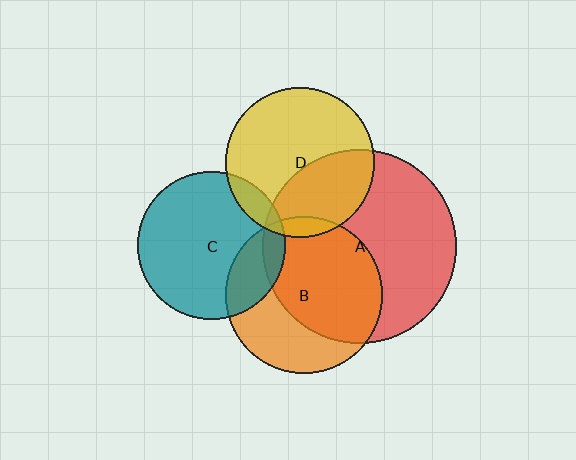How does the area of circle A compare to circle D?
Approximately 1.7 times.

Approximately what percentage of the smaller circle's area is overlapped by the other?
Approximately 10%.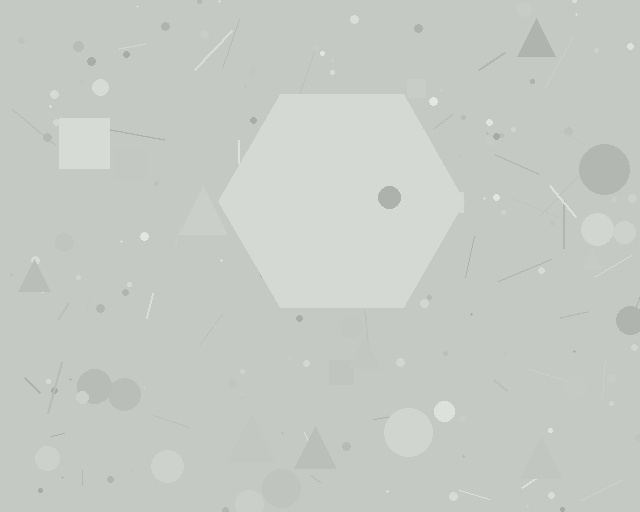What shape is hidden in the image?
A hexagon is hidden in the image.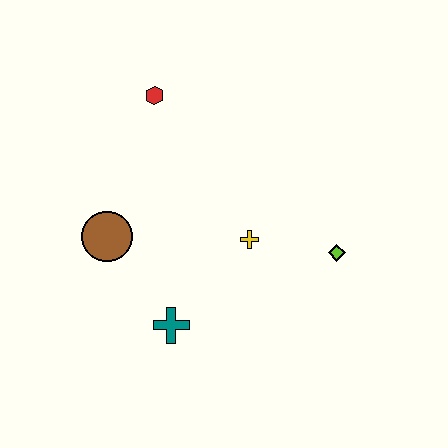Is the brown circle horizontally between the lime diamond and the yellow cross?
No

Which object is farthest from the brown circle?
The lime diamond is farthest from the brown circle.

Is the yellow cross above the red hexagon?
No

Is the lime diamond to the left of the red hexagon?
No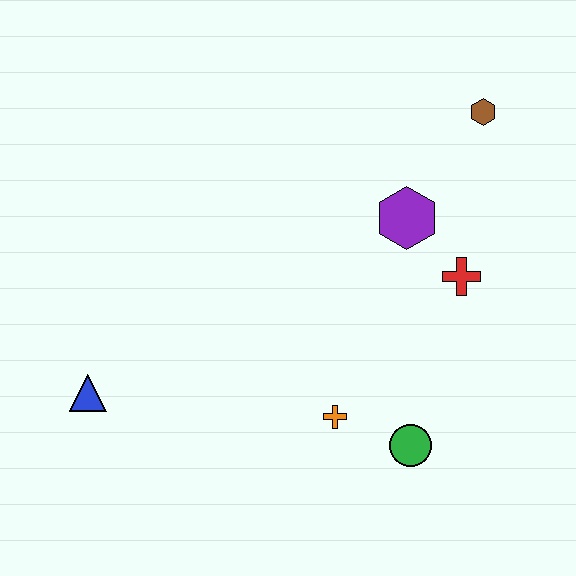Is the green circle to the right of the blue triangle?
Yes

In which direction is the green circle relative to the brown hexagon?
The green circle is below the brown hexagon.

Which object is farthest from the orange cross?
The brown hexagon is farthest from the orange cross.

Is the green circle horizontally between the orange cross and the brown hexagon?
Yes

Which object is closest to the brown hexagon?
The purple hexagon is closest to the brown hexagon.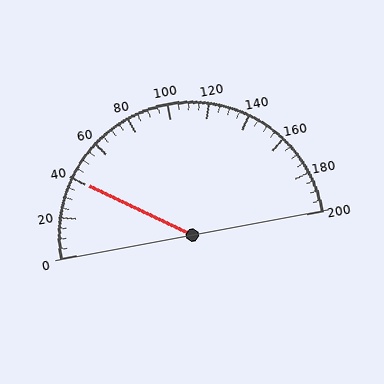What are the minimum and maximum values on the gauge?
The gauge ranges from 0 to 200.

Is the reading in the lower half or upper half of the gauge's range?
The reading is in the lower half of the range (0 to 200).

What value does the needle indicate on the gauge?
The needle indicates approximately 40.